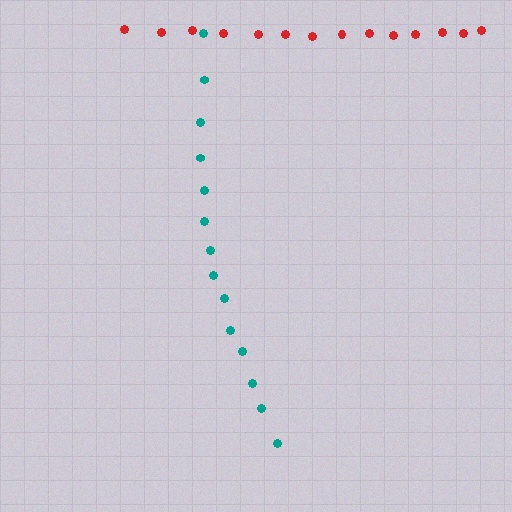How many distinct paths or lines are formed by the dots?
There are 2 distinct paths.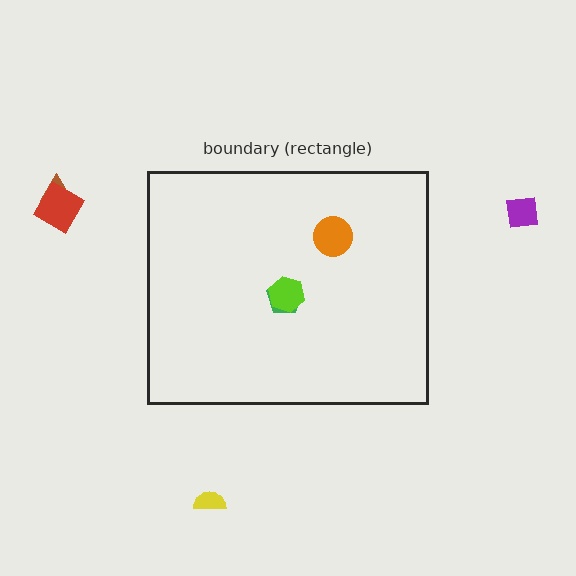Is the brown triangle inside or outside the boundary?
Outside.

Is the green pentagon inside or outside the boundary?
Inside.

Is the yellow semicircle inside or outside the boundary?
Outside.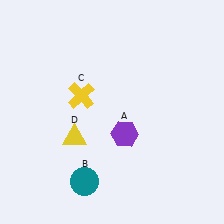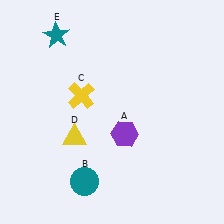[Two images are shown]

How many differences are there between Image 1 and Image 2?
There is 1 difference between the two images.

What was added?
A teal star (E) was added in Image 2.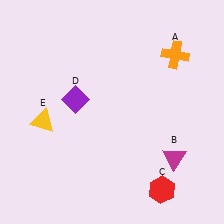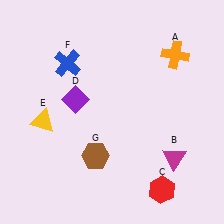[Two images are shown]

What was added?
A blue cross (F), a brown hexagon (G) were added in Image 2.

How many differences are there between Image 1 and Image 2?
There are 2 differences between the two images.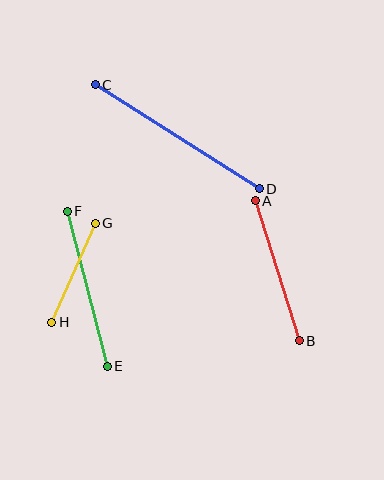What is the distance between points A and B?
The distance is approximately 147 pixels.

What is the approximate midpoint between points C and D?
The midpoint is at approximately (177, 137) pixels.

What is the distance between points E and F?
The distance is approximately 160 pixels.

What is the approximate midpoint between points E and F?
The midpoint is at approximately (87, 289) pixels.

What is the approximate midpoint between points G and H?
The midpoint is at approximately (74, 273) pixels.